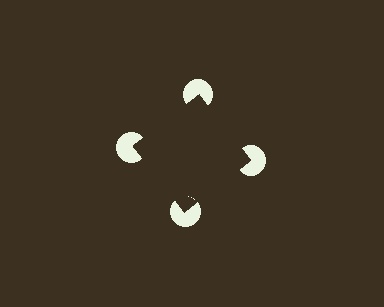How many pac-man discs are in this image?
There are 4 — one at each vertex of the illusory square.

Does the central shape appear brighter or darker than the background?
It typically appears slightly darker than the background, even though no actual brightness change is drawn.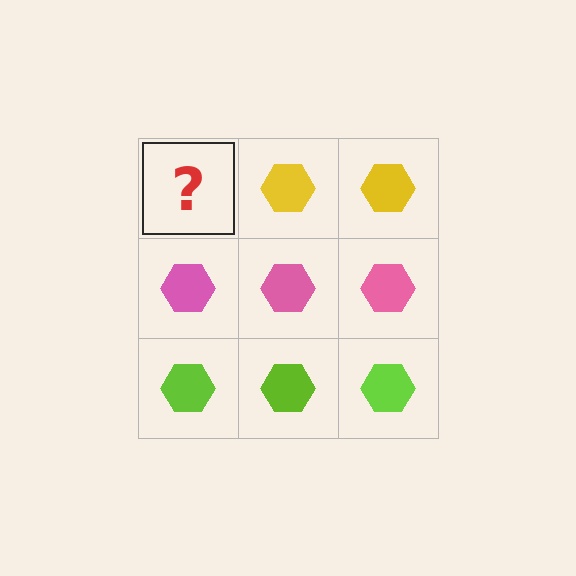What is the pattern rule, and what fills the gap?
The rule is that each row has a consistent color. The gap should be filled with a yellow hexagon.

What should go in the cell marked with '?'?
The missing cell should contain a yellow hexagon.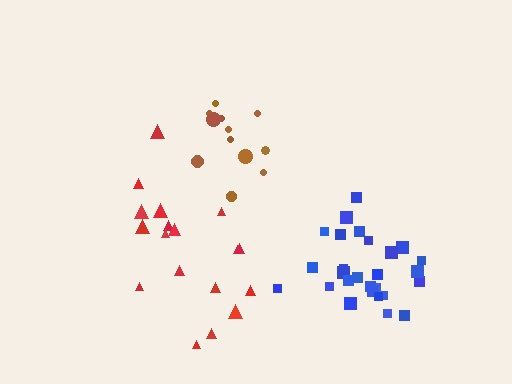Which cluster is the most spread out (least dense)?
Red.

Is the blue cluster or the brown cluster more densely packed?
Blue.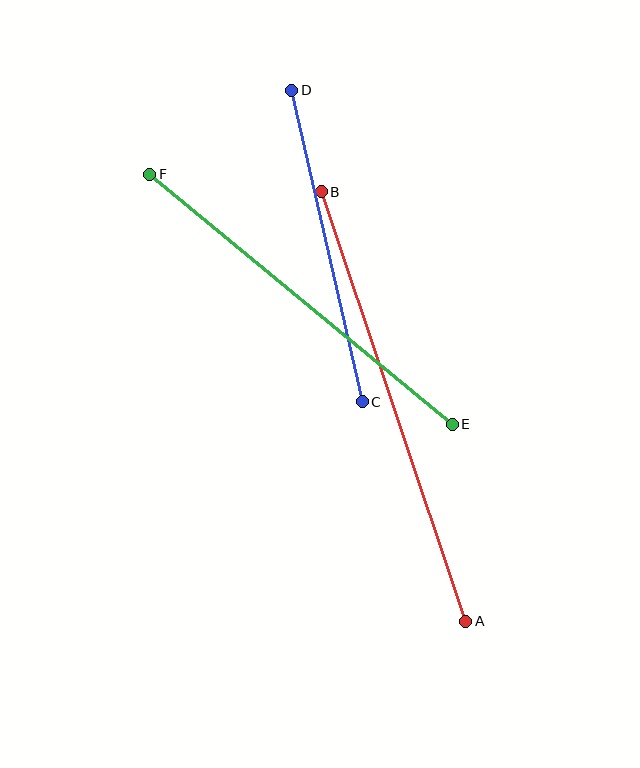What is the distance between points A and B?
The distance is approximately 453 pixels.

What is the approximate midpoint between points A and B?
The midpoint is at approximately (393, 407) pixels.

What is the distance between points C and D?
The distance is approximately 319 pixels.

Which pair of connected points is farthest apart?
Points A and B are farthest apart.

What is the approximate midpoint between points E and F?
The midpoint is at approximately (301, 299) pixels.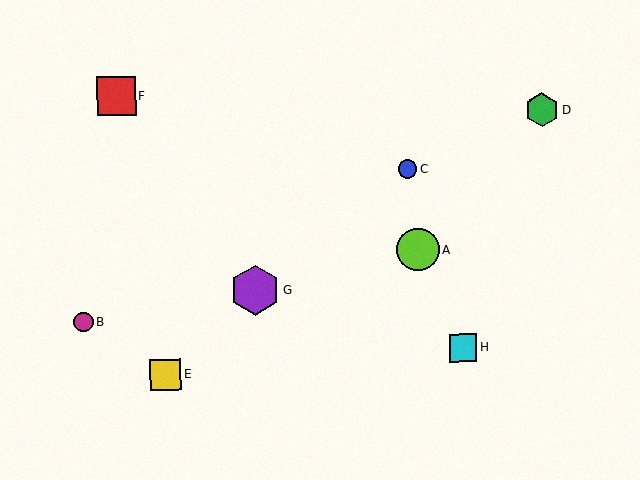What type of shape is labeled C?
Shape C is a blue circle.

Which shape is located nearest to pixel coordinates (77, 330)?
The magenta circle (labeled B) at (84, 322) is nearest to that location.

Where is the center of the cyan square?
The center of the cyan square is at (464, 348).